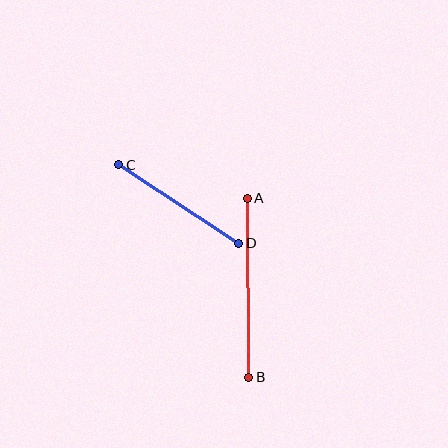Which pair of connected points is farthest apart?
Points A and B are farthest apart.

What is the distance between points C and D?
The distance is approximately 143 pixels.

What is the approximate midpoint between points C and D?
The midpoint is at approximately (179, 204) pixels.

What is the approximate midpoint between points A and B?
The midpoint is at approximately (248, 288) pixels.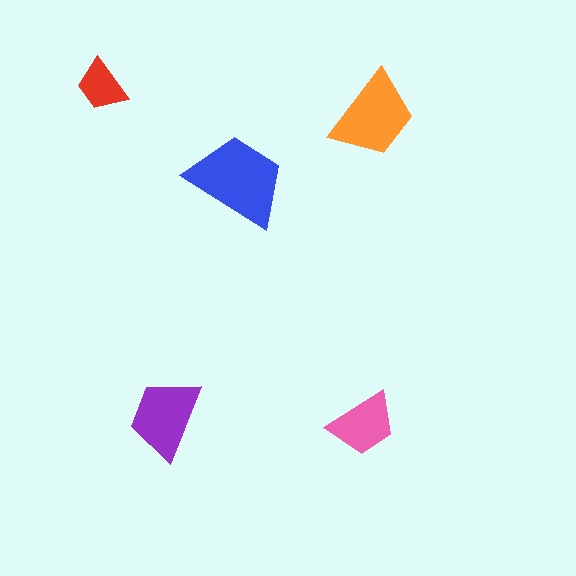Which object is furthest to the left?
The red trapezoid is leftmost.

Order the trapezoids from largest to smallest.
the blue one, the orange one, the purple one, the pink one, the red one.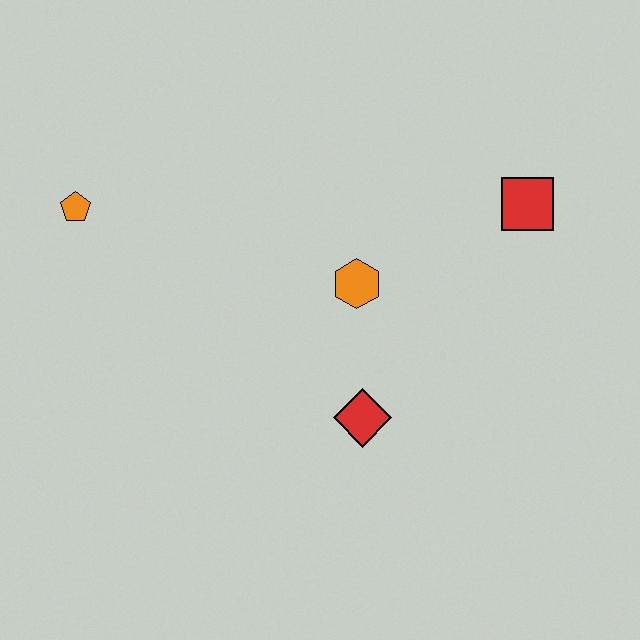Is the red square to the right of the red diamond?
Yes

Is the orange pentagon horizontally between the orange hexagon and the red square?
No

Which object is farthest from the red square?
The orange pentagon is farthest from the red square.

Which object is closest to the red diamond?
The orange hexagon is closest to the red diamond.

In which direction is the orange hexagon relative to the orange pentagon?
The orange hexagon is to the right of the orange pentagon.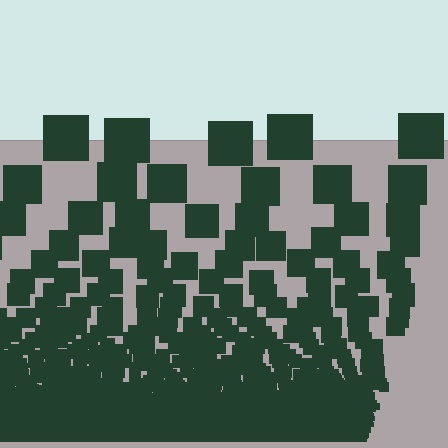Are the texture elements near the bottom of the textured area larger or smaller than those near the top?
Smaller. The gradient is inverted — elements near the bottom are smaller and denser.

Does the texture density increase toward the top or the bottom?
Density increases toward the bottom.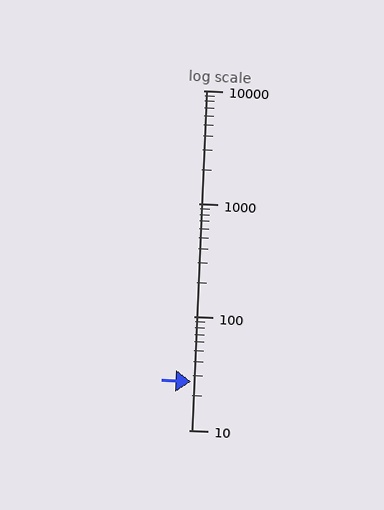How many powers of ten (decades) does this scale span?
The scale spans 3 decades, from 10 to 10000.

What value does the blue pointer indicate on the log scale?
The pointer indicates approximately 27.